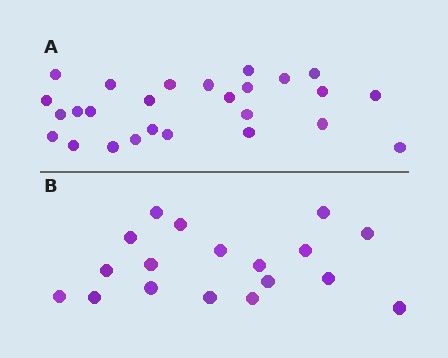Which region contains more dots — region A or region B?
Region A (the top region) has more dots.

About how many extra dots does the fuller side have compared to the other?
Region A has roughly 8 or so more dots than region B.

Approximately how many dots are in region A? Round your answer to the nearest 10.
About 30 dots. (The exact count is 26, which rounds to 30.)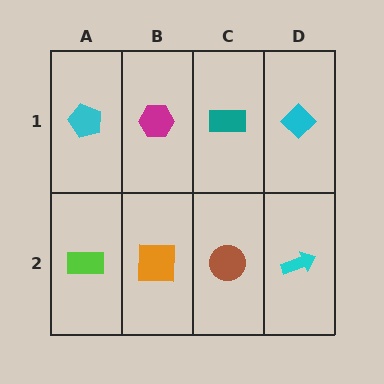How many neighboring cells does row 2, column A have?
2.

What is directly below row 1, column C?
A brown circle.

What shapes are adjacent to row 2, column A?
A cyan pentagon (row 1, column A), an orange square (row 2, column B).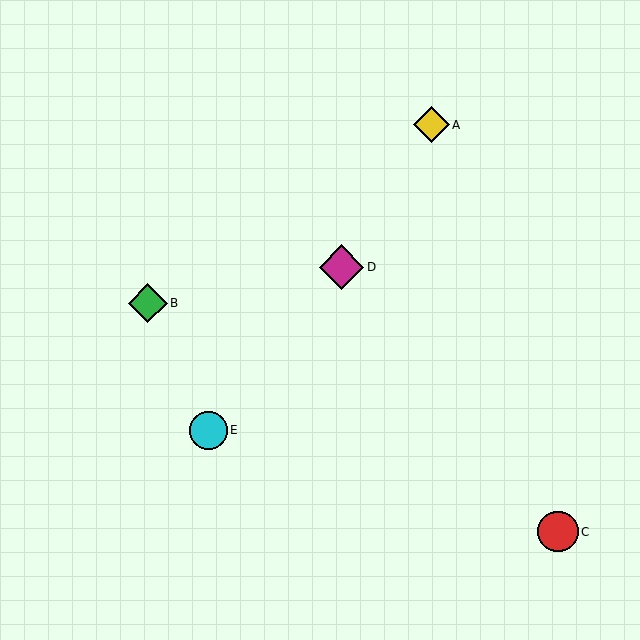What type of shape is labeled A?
Shape A is a yellow diamond.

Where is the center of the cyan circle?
The center of the cyan circle is at (208, 430).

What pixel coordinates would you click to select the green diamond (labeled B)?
Click at (148, 303) to select the green diamond B.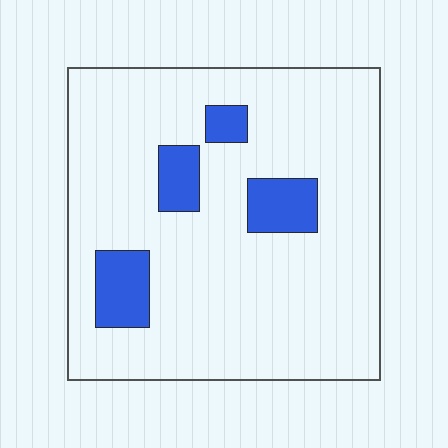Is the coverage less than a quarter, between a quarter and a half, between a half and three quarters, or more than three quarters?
Less than a quarter.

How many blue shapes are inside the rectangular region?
4.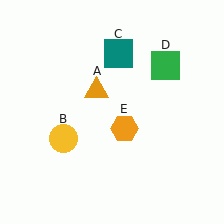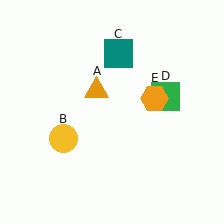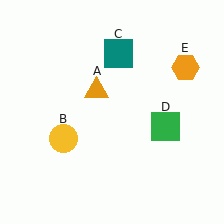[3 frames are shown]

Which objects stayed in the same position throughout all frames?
Orange triangle (object A) and yellow circle (object B) and teal square (object C) remained stationary.